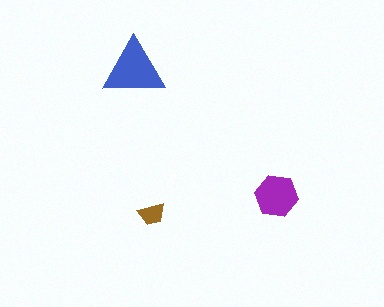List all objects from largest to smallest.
The blue triangle, the purple hexagon, the brown trapezoid.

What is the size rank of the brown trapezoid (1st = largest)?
3rd.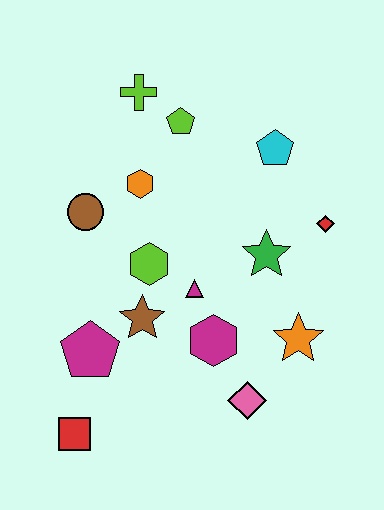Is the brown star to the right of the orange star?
No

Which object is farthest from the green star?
The red square is farthest from the green star.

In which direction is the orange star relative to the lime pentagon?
The orange star is below the lime pentagon.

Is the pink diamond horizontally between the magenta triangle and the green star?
Yes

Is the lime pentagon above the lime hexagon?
Yes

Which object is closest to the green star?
The red diamond is closest to the green star.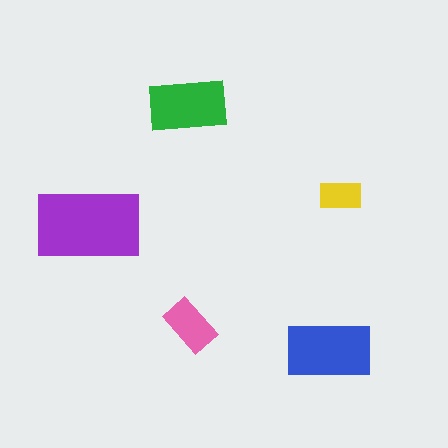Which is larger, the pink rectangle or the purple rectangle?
The purple one.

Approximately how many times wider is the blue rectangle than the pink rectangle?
About 1.5 times wider.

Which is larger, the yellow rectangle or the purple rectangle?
The purple one.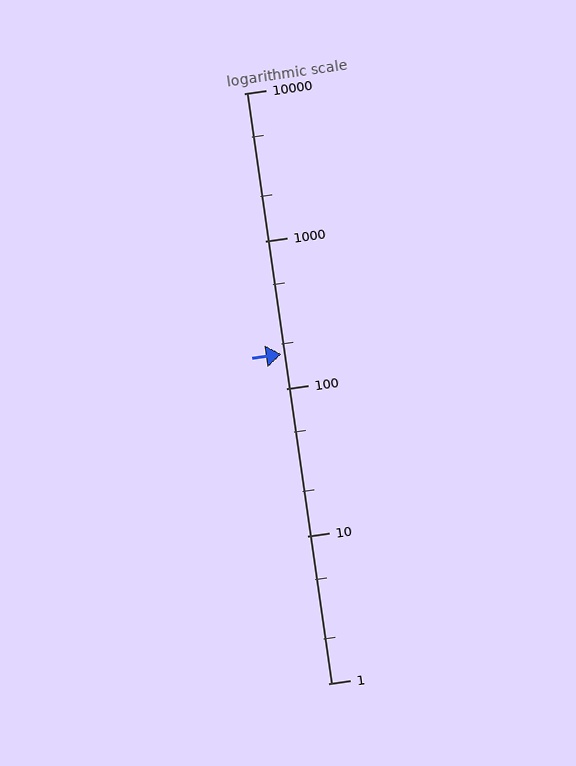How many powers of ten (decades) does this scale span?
The scale spans 4 decades, from 1 to 10000.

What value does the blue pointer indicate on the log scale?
The pointer indicates approximately 170.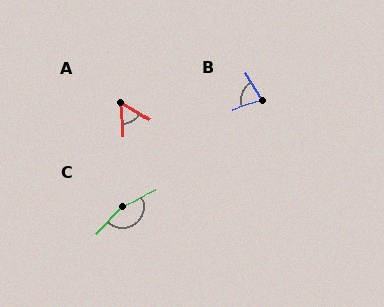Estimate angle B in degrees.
Approximately 73 degrees.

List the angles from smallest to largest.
A (56°), B (73°), C (157°).